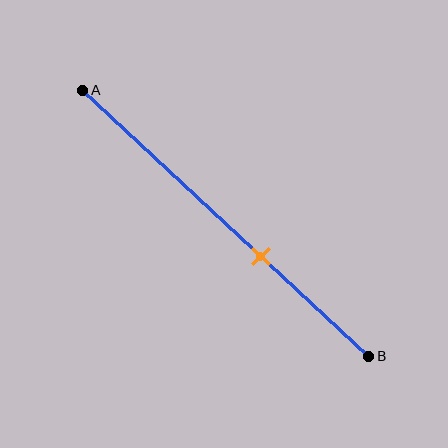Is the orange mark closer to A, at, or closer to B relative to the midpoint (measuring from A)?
The orange mark is closer to point B than the midpoint of segment AB.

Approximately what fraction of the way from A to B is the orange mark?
The orange mark is approximately 65% of the way from A to B.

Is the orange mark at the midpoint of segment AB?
No, the mark is at about 65% from A, not at the 50% midpoint.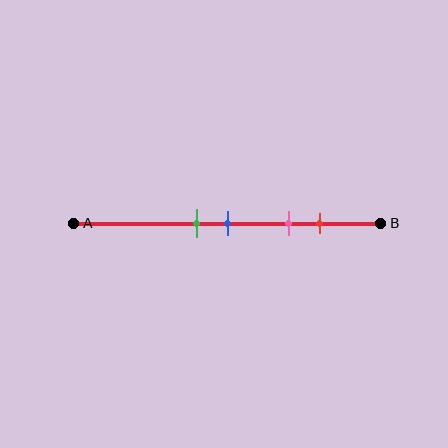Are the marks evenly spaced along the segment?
No, the marks are not evenly spaced.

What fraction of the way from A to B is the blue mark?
The blue mark is approximately 50% (0.5) of the way from A to B.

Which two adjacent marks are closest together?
The green and blue marks are the closest adjacent pair.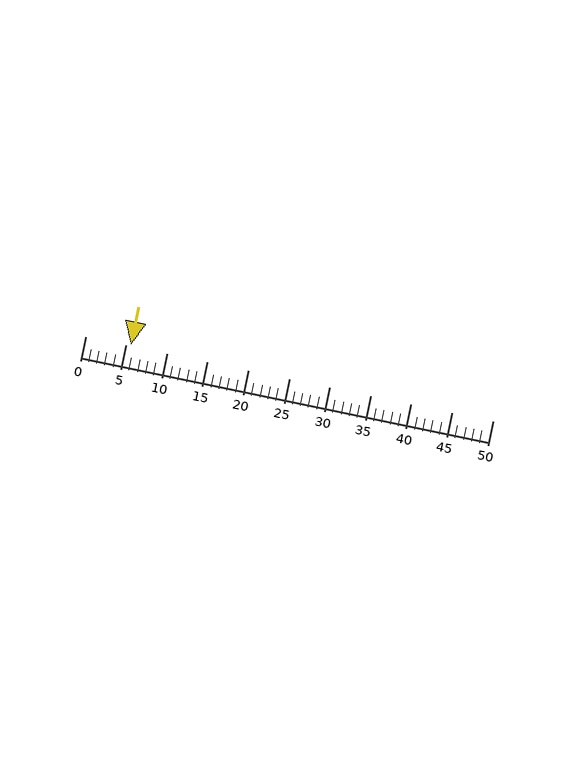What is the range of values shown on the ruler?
The ruler shows values from 0 to 50.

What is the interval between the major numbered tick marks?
The major tick marks are spaced 5 units apart.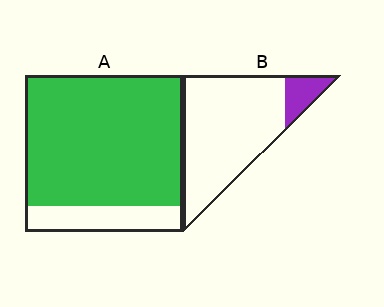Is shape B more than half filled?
No.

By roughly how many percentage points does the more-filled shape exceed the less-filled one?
By roughly 70 percentage points (A over B).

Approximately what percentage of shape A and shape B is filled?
A is approximately 85% and B is approximately 15%.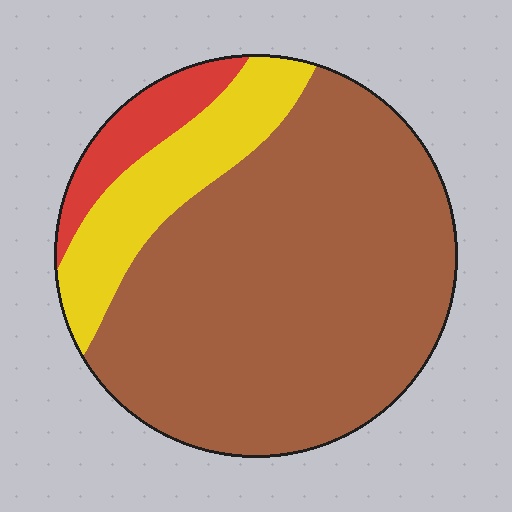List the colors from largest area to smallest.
From largest to smallest: brown, yellow, red.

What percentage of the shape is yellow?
Yellow takes up about one sixth (1/6) of the shape.